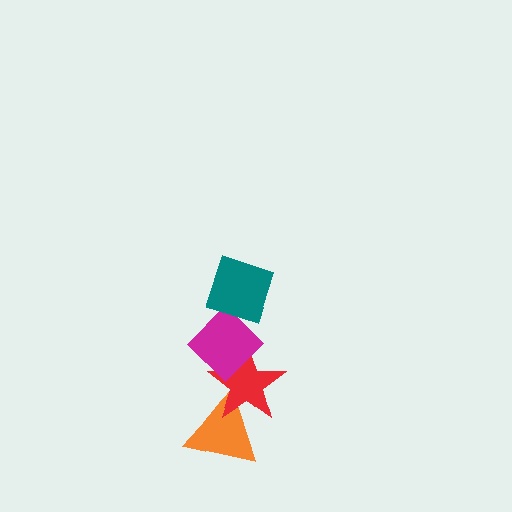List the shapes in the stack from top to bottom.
From top to bottom: the teal diamond, the magenta diamond, the red star, the orange triangle.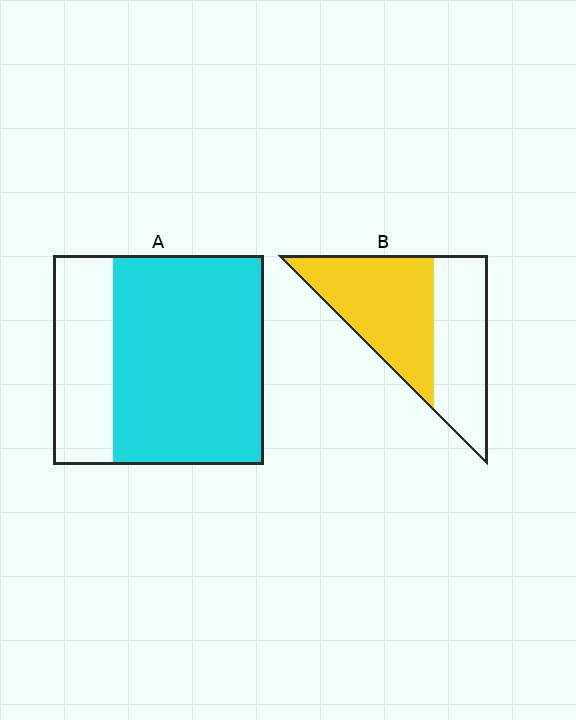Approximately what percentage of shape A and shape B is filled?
A is approximately 70% and B is approximately 55%.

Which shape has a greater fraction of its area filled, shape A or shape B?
Shape A.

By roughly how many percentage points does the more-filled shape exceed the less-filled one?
By roughly 15 percentage points (A over B).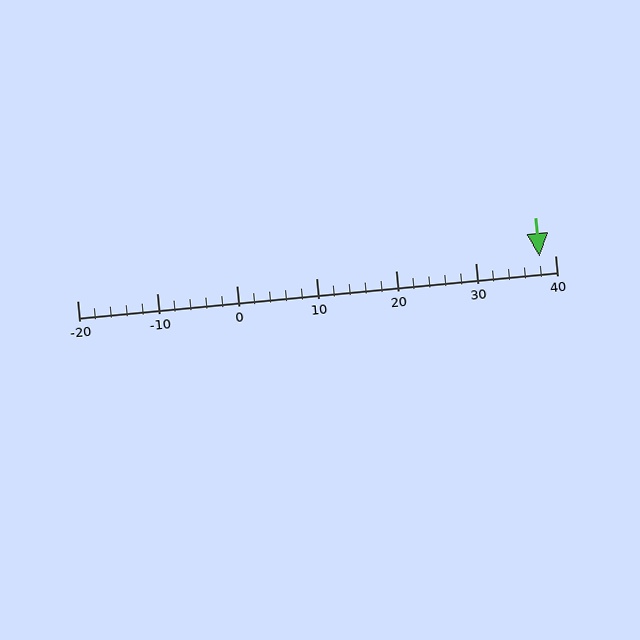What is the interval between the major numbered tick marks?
The major tick marks are spaced 10 units apart.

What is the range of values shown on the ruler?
The ruler shows values from -20 to 40.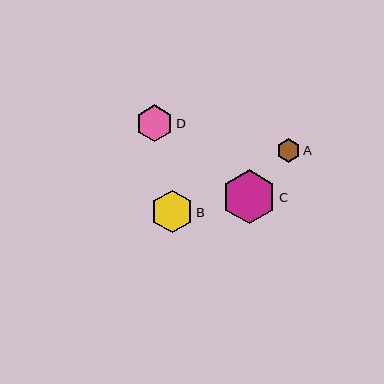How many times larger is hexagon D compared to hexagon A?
Hexagon D is approximately 1.6 times the size of hexagon A.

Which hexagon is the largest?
Hexagon C is the largest with a size of approximately 54 pixels.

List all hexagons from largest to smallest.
From largest to smallest: C, B, D, A.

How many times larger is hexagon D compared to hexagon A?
Hexagon D is approximately 1.6 times the size of hexagon A.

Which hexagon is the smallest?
Hexagon A is the smallest with a size of approximately 24 pixels.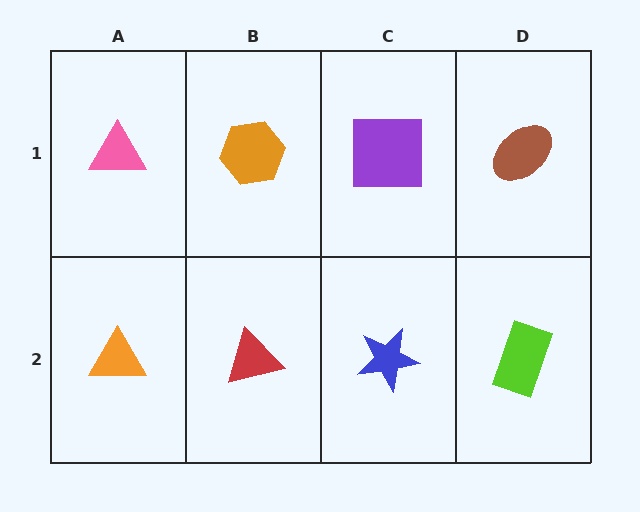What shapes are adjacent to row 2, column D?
A brown ellipse (row 1, column D), a blue star (row 2, column C).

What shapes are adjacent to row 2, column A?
A pink triangle (row 1, column A), a red triangle (row 2, column B).